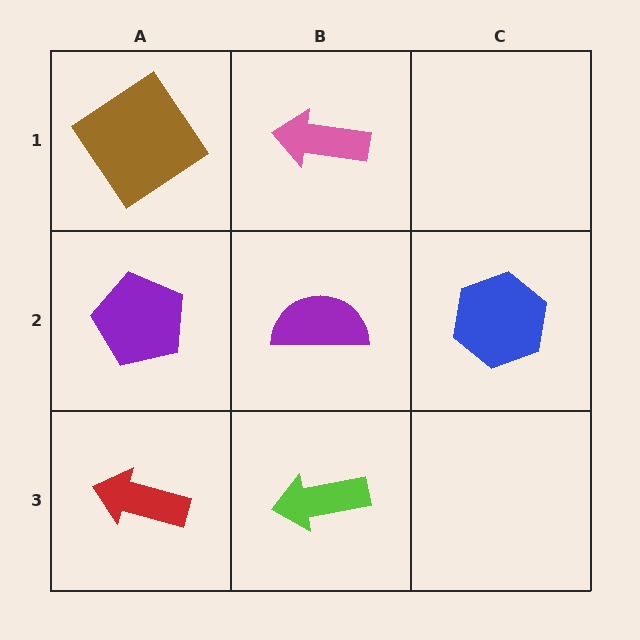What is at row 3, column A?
A red arrow.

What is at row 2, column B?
A purple semicircle.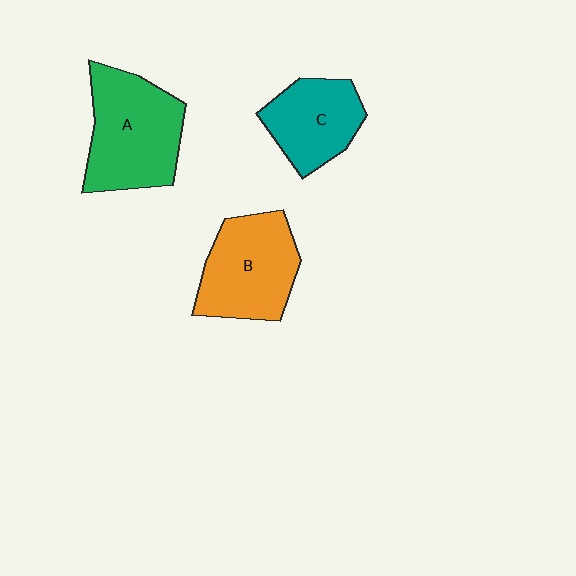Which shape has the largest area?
Shape A (green).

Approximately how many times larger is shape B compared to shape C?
Approximately 1.3 times.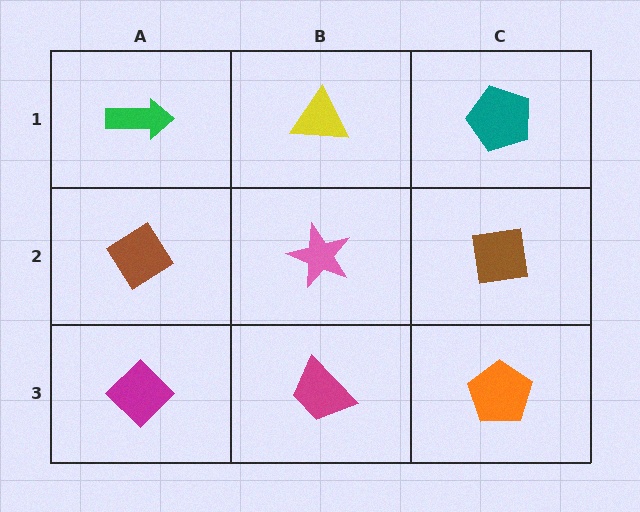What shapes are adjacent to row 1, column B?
A pink star (row 2, column B), a green arrow (row 1, column A), a teal pentagon (row 1, column C).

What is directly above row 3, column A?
A brown diamond.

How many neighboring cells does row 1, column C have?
2.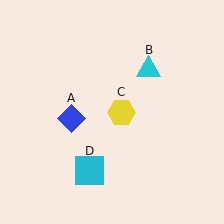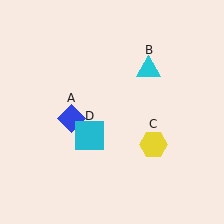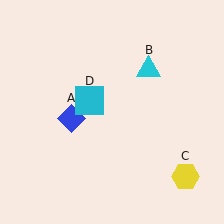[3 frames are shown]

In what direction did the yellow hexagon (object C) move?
The yellow hexagon (object C) moved down and to the right.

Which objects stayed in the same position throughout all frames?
Blue diamond (object A) and cyan triangle (object B) remained stationary.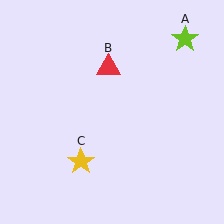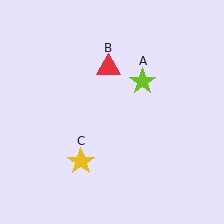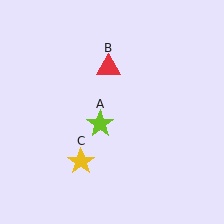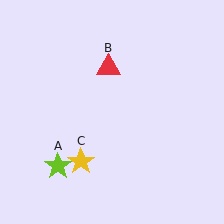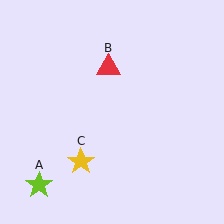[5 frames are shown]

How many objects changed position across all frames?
1 object changed position: lime star (object A).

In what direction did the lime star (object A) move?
The lime star (object A) moved down and to the left.